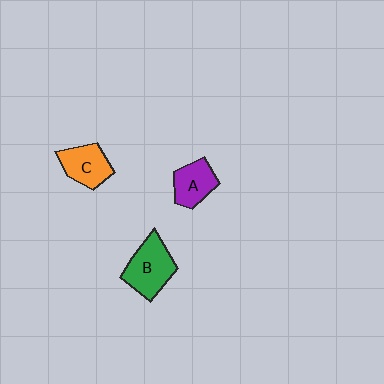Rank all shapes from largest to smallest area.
From largest to smallest: B (green), C (orange), A (purple).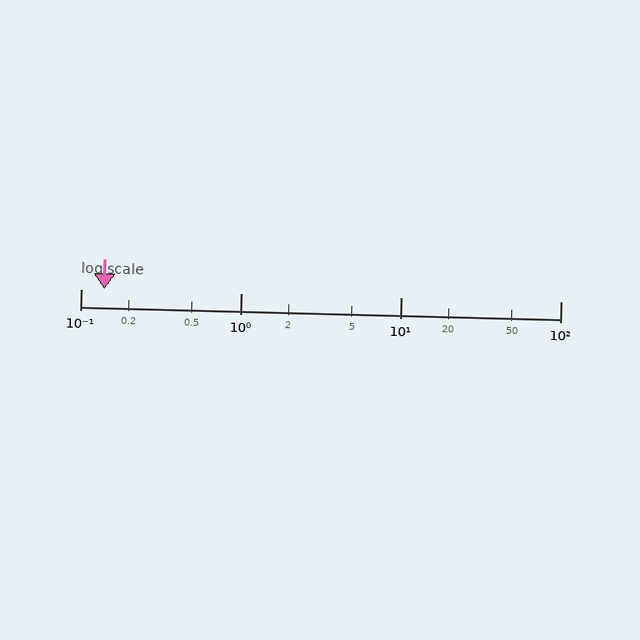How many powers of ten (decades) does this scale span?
The scale spans 3 decades, from 0.1 to 100.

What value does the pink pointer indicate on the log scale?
The pointer indicates approximately 0.14.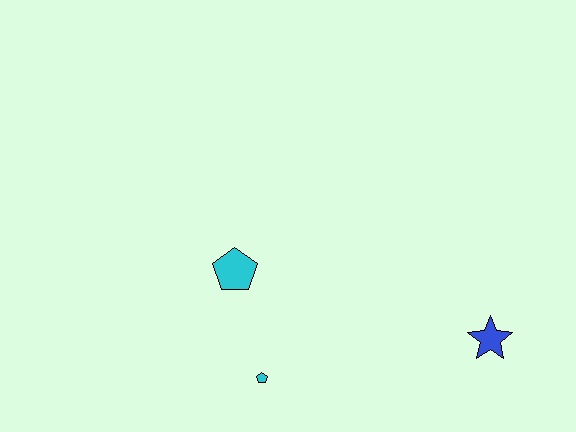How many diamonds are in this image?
There are no diamonds.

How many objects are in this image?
There are 3 objects.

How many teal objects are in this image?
There are no teal objects.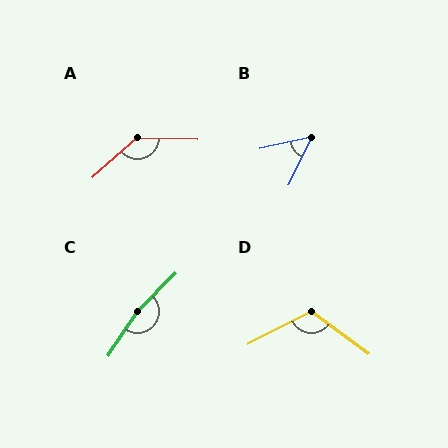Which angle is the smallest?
B, at approximately 52 degrees.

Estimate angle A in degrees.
Approximately 136 degrees.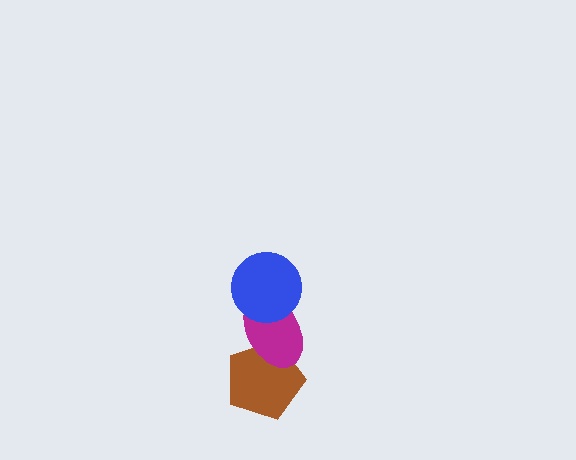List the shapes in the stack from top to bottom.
From top to bottom: the blue circle, the magenta ellipse, the brown pentagon.